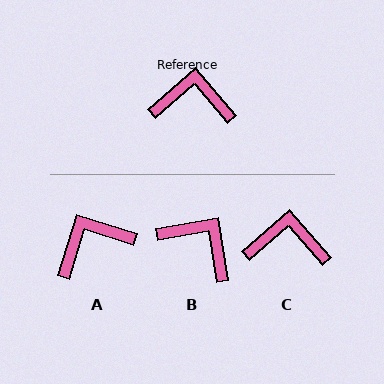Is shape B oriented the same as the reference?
No, it is off by about 31 degrees.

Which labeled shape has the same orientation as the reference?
C.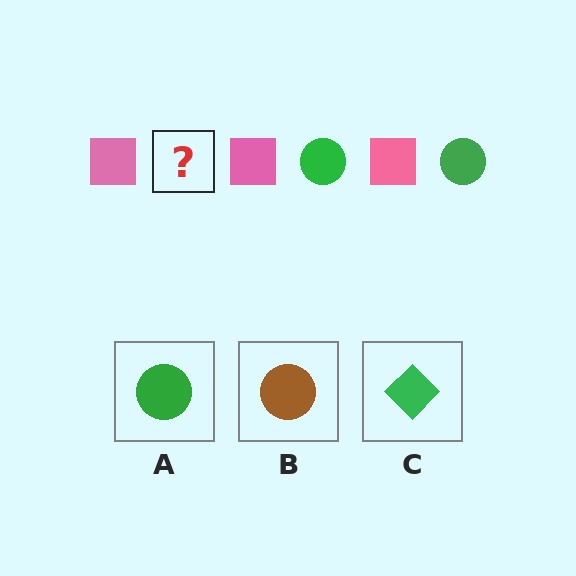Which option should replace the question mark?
Option A.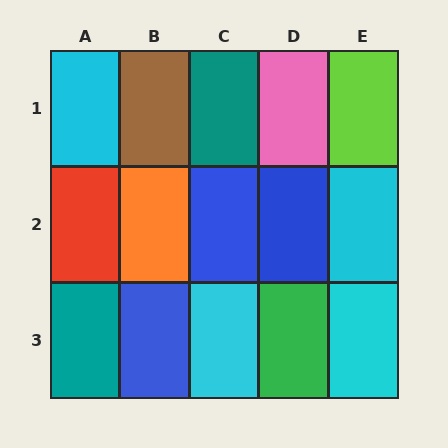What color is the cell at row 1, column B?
Brown.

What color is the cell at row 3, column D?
Green.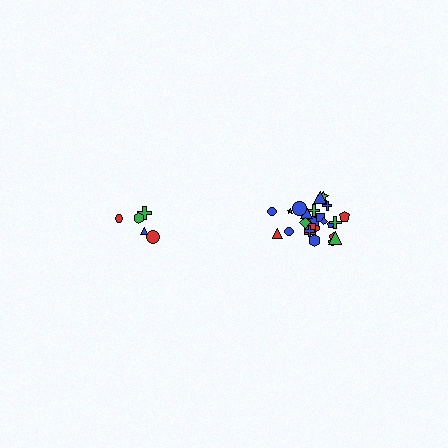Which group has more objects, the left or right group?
The right group.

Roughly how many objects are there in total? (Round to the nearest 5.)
Roughly 30 objects in total.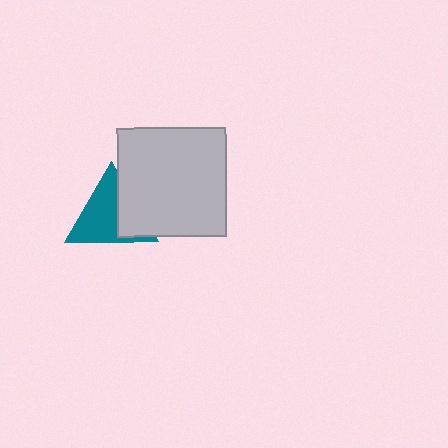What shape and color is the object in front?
The object in front is a light gray square.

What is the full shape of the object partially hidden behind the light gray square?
The partially hidden object is a teal triangle.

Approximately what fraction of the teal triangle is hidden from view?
Roughly 34% of the teal triangle is hidden behind the light gray square.